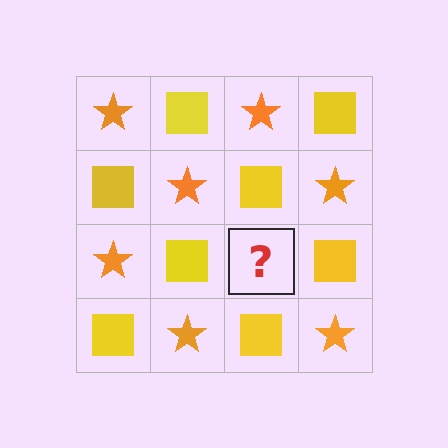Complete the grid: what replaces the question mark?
The question mark should be replaced with an orange star.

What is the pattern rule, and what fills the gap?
The rule is that it alternates orange star and yellow square in a checkerboard pattern. The gap should be filled with an orange star.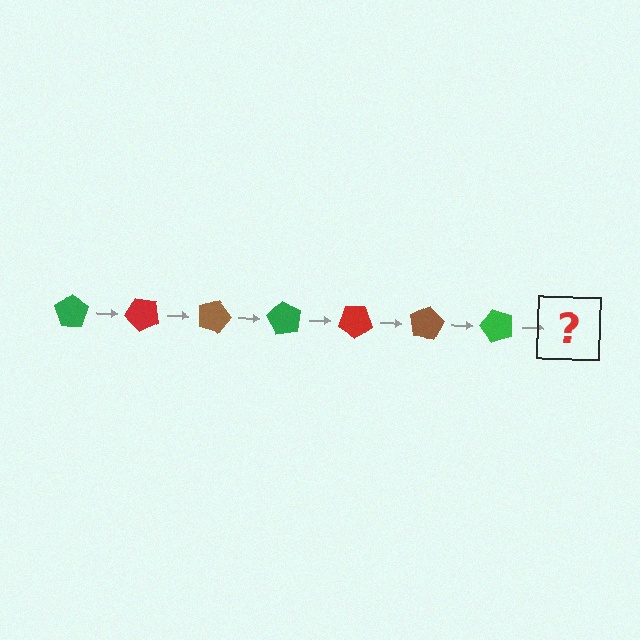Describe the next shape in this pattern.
It should be a red pentagon, rotated 315 degrees from the start.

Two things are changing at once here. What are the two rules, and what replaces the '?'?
The two rules are that it rotates 45 degrees each step and the color cycles through green, red, and brown. The '?' should be a red pentagon, rotated 315 degrees from the start.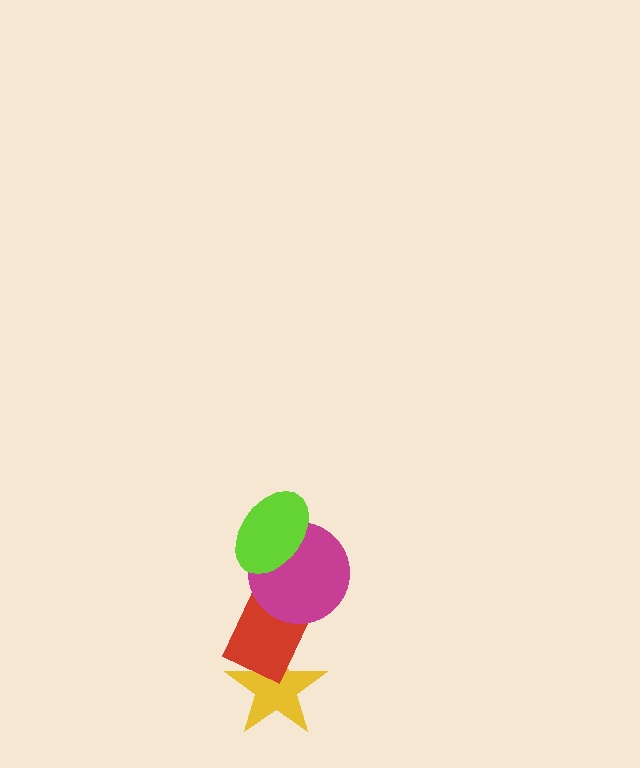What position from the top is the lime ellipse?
The lime ellipse is 1st from the top.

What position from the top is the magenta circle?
The magenta circle is 2nd from the top.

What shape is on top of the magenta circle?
The lime ellipse is on top of the magenta circle.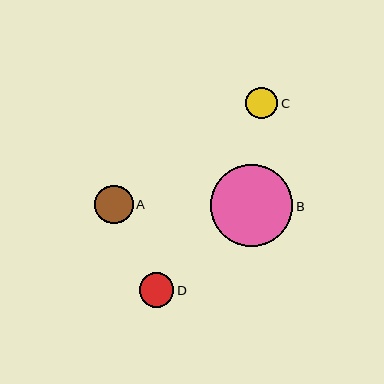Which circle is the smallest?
Circle C is the smallest with a size of approximately 32 pixels.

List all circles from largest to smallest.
From largest to smallest: B, A, D, C.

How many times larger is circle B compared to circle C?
Circle B is approximately 2.6 times the size of circle C.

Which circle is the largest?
Circle B is the largest with a size of approximately 82 pixels.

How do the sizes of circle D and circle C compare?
Circle D and circle C are approximately the same size.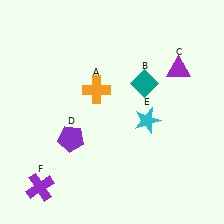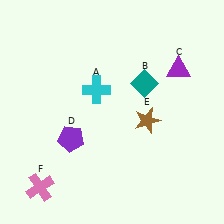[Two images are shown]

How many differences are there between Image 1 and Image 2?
There are 3 differences between the two images.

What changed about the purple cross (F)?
In Image 1, F is purple. In Image 2, it changed to pink.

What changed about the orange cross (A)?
In Image 1, A is orange. In Image 2, it changed to cyan.